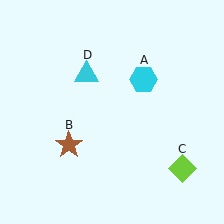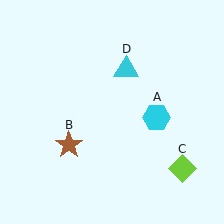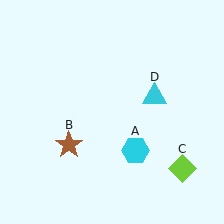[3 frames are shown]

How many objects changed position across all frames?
2 objects changed position: cyan hexagon (object A), cyan triangle (object D).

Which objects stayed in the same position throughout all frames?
Brown star (object B) and lime diamond (object C) remained stationary.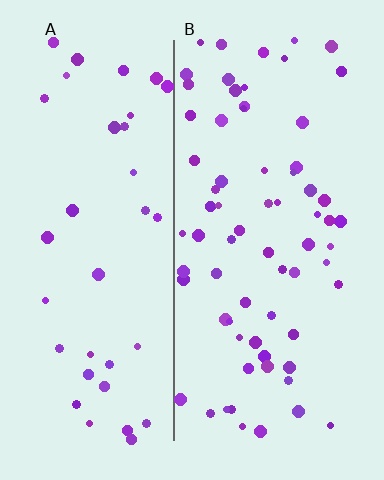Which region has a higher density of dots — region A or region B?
B (the right).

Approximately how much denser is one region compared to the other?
Approximately 1.8× — region B over region A.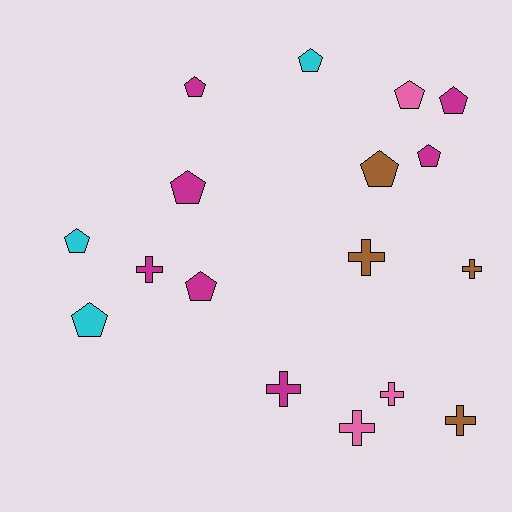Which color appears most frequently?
Magenta, with 7 objects.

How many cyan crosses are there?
There are no cyan crosses.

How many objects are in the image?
There are 17 objects.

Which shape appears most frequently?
Pentagon, with 10 objects.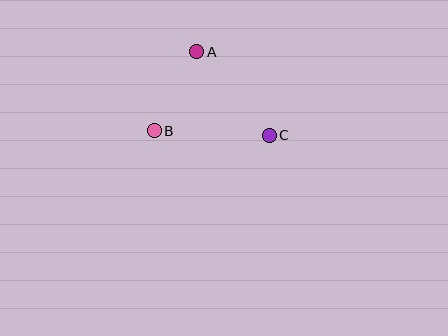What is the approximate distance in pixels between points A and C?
The distance between A and C is approximately 110 pixels.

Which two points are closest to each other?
Points A and B are closest to each other.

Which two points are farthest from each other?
Points B and C are farthest from each other.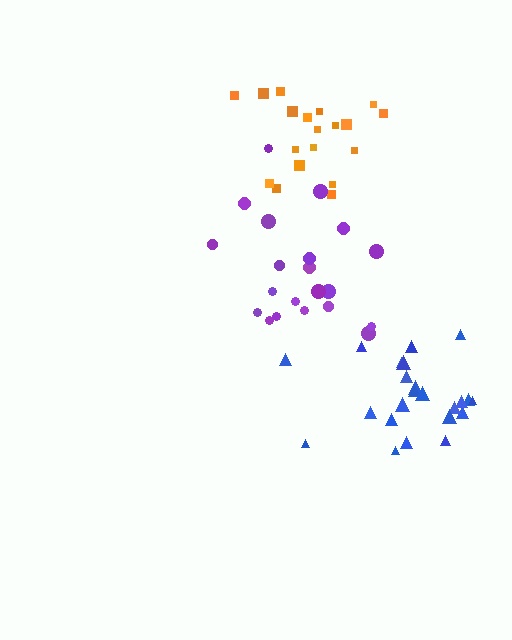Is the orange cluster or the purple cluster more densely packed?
Orange.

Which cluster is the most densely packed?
Orange.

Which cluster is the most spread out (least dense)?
Purple.